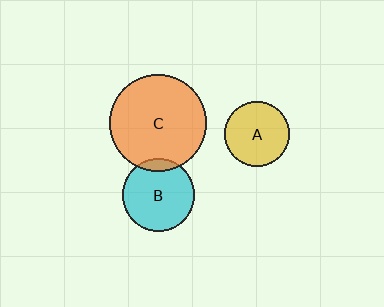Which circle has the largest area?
Circle C (orange).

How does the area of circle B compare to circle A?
Approximately 1.3 times.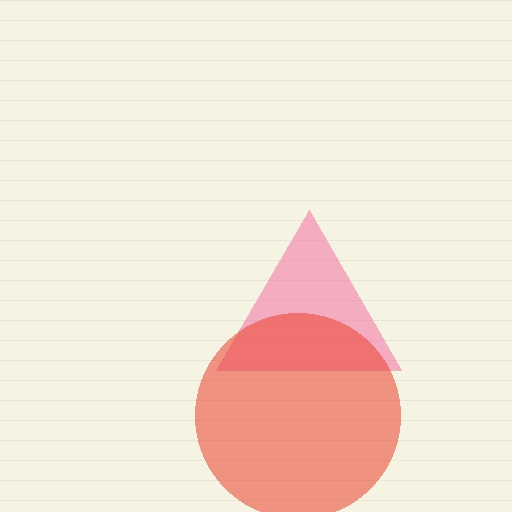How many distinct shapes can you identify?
There are 2 distinct shapes: a pink triangle, a red circle.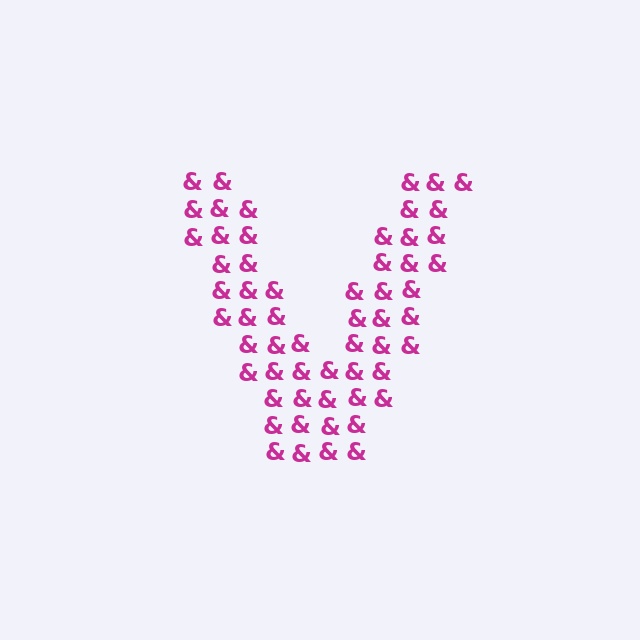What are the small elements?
The small elements are ampersands.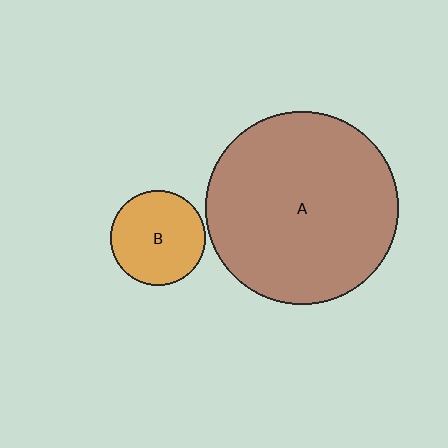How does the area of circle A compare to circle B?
Approximately 4.1 times.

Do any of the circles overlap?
No, none of the circles overlap.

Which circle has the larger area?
Circle A (brown).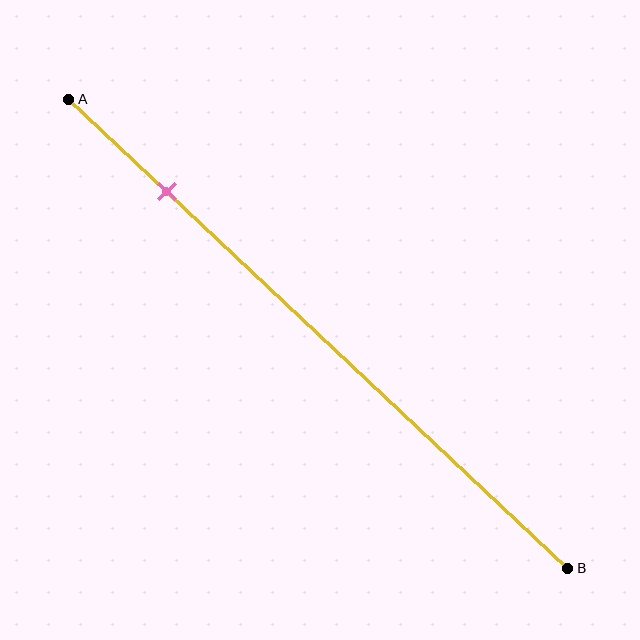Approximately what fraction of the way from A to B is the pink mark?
The pink mark is approximately 20% of the way from A to B.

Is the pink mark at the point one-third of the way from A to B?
No, the mark is at about 20% from A, not at the 33% one-third point.